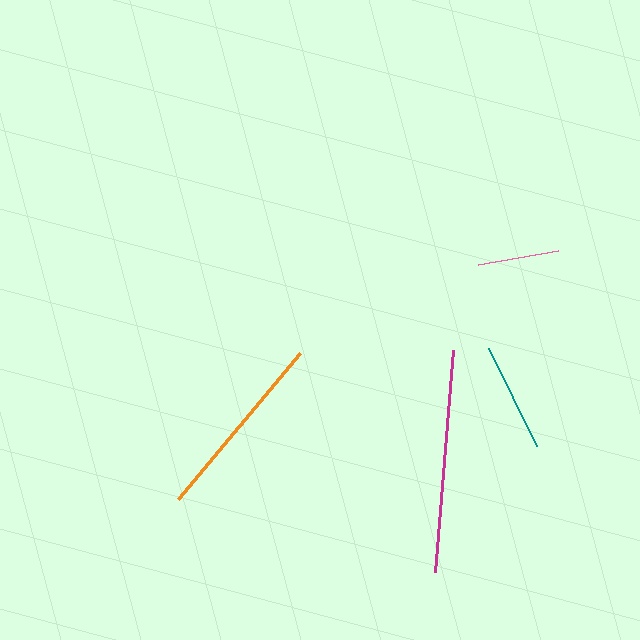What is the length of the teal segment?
The teal segment is approximately 109 pixels long.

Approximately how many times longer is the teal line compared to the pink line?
The teal line is approximately 1.3 times the length of the pink line.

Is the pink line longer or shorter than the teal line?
The teal line is longer than the pink line.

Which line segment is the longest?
The magenta line is the longest at approximately 223 pixels.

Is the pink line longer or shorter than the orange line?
The orange line is longer than the pink line.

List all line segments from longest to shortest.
From longest to shortest: magenta, orange, teal, pink.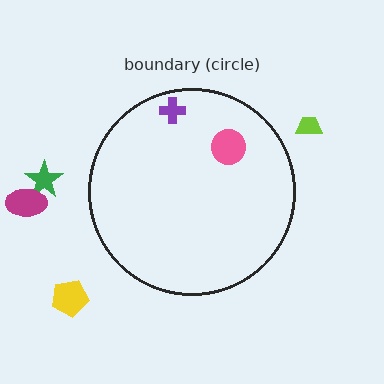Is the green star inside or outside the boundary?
Outside.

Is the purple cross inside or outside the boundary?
Inside.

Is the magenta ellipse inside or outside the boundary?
Outside.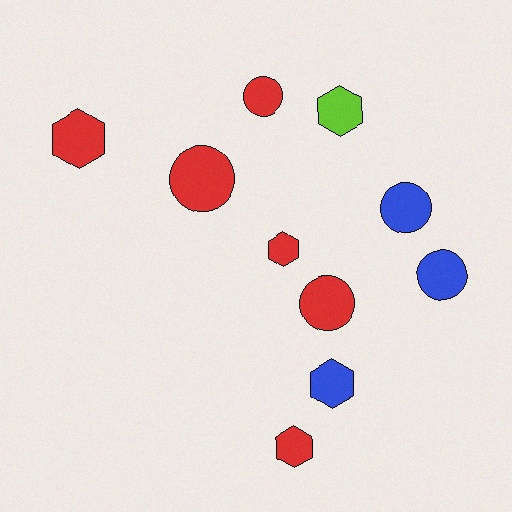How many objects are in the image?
There are 10 objects.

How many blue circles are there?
There are 2 blue circles.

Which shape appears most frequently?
Circle, with 5 objects.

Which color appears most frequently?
Red, with 6 objects.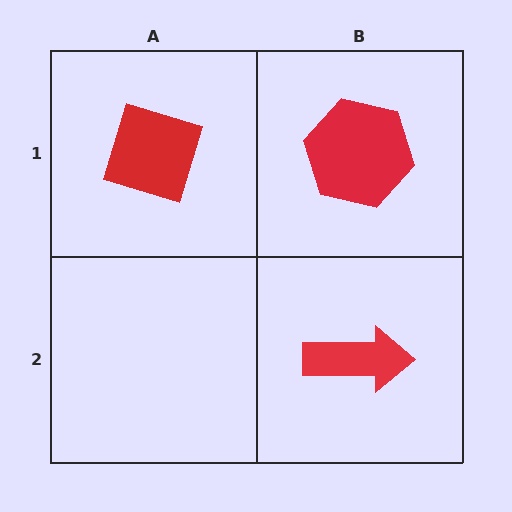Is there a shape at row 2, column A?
No, that cell is empty.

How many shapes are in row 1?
2 shapes.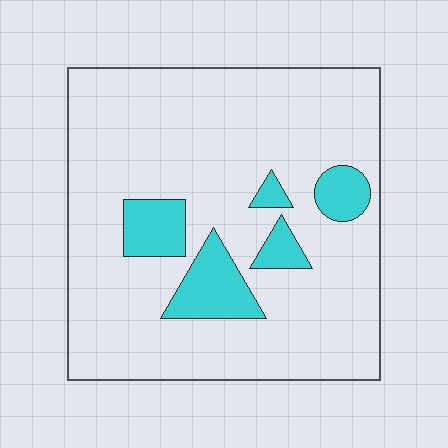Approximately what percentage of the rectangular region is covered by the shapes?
Approximately 15%.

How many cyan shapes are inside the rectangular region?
5.